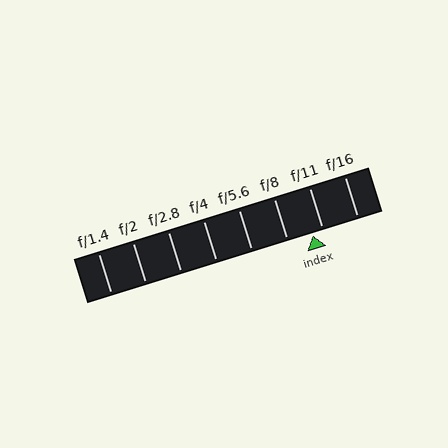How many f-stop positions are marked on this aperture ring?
There are 8 f-stop positions marked.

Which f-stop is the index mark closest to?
The index mark is closest to f/11.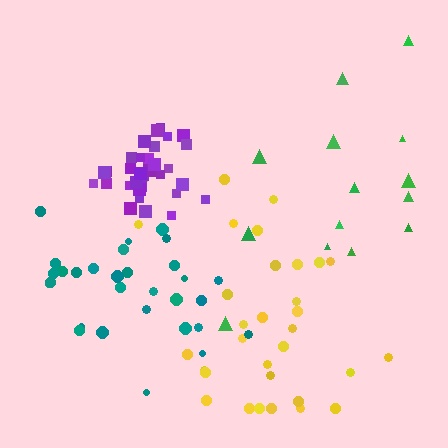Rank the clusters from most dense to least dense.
purple, teal, yellow, green.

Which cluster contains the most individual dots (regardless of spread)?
Yellow (32).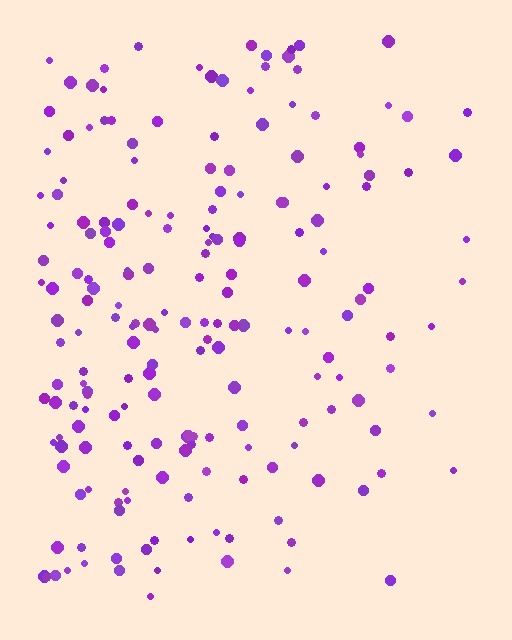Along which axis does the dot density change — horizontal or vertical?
Horizontal.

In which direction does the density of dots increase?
From right to left, with the left side densest.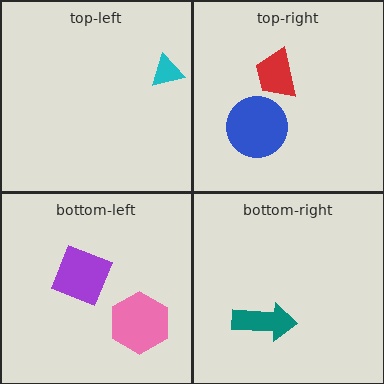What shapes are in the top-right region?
The blue circle, the red trapezoid.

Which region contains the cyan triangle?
The top-left region.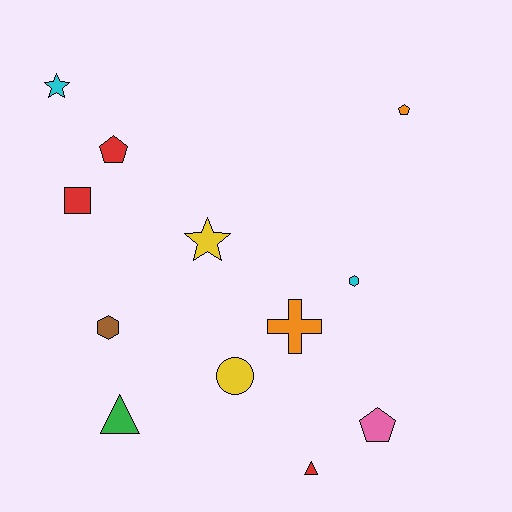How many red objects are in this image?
There are 3 red objects.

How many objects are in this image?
There are 12 objects.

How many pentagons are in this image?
There are 3 pentagons.